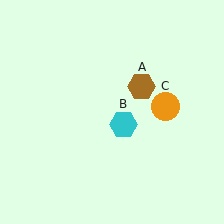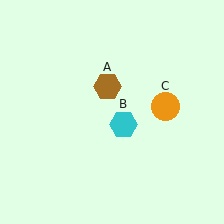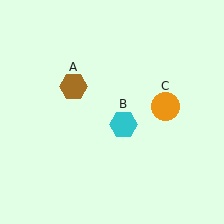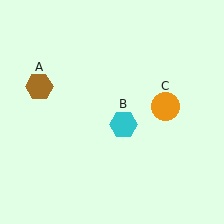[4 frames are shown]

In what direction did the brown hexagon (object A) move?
The brown hexagon (object A) moved left.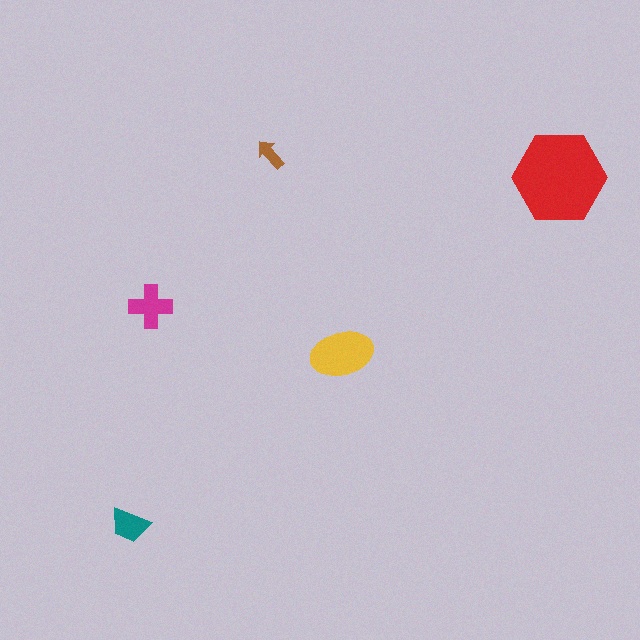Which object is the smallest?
The brown arrow.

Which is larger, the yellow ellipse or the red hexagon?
The red hexagon.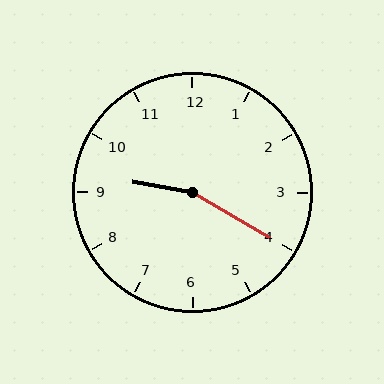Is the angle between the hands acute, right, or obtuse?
It is obtuse.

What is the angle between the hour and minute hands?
Approximately 160 degrees.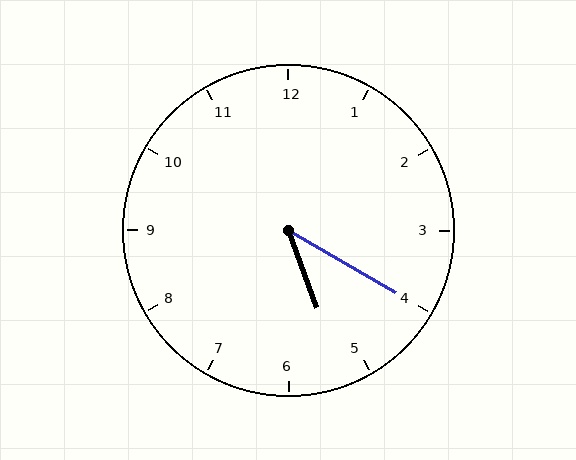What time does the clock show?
5:20.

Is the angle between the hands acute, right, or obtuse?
It is acute.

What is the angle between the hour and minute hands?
Approximately 40 degrees.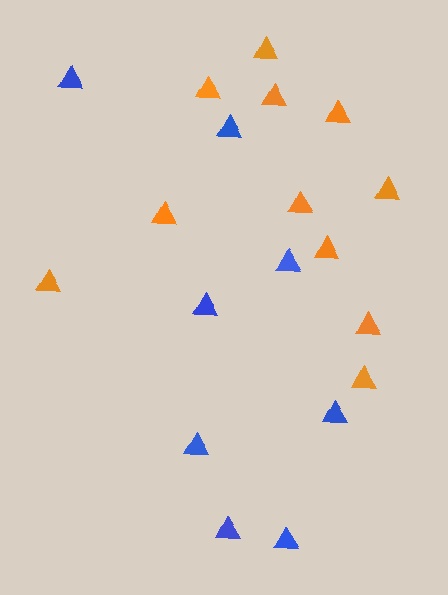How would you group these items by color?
There are 2 groups: one group of orange triangles (11) and one group of blue triangles (8).